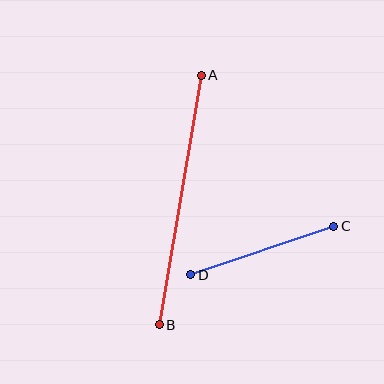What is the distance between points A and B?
The distance is approximately 253 pixels.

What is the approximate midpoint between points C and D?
The midpoint is at approximately (262, 250) pixels.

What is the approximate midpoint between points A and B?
The midpoint is at approximately (180, 200) pixels.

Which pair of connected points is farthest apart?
Points A and B are farthest apart.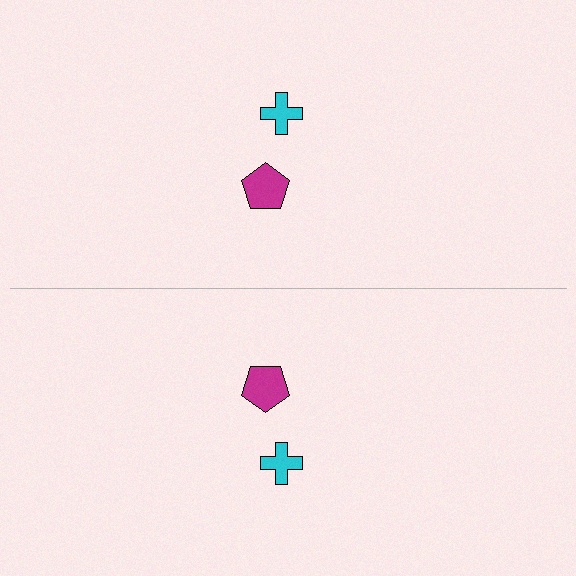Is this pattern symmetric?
Yes, this pattern has bilateral (reflection) symmetry.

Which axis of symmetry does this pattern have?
The pattern has a horizontal axis of symmetry running through the center of the image.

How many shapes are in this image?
There are 4 shapes in this image.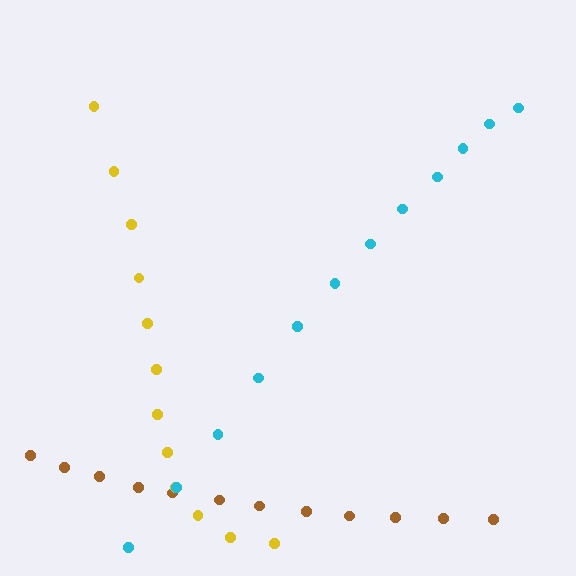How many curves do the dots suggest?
There are 3 distinct paths.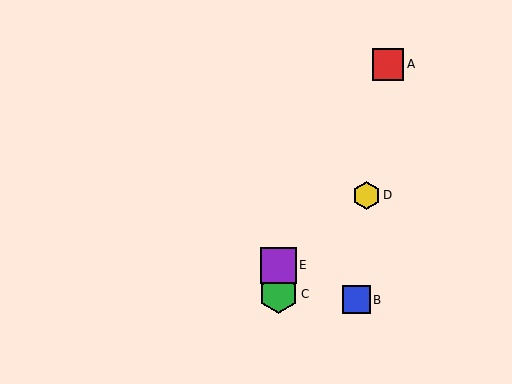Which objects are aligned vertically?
Objects C, E are aligned vertically.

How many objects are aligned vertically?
2 objects (C, E) are aligned vertically.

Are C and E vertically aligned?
Yes, both are at x≈279.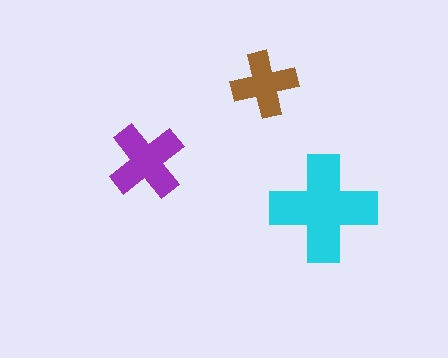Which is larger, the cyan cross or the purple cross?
The cyan one.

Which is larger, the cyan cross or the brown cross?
The cyan one.